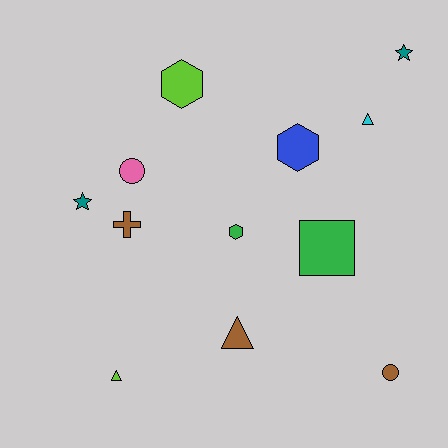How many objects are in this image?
There are 12 objects.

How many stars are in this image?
There are 2 stars.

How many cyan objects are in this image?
There is 1 cyan object.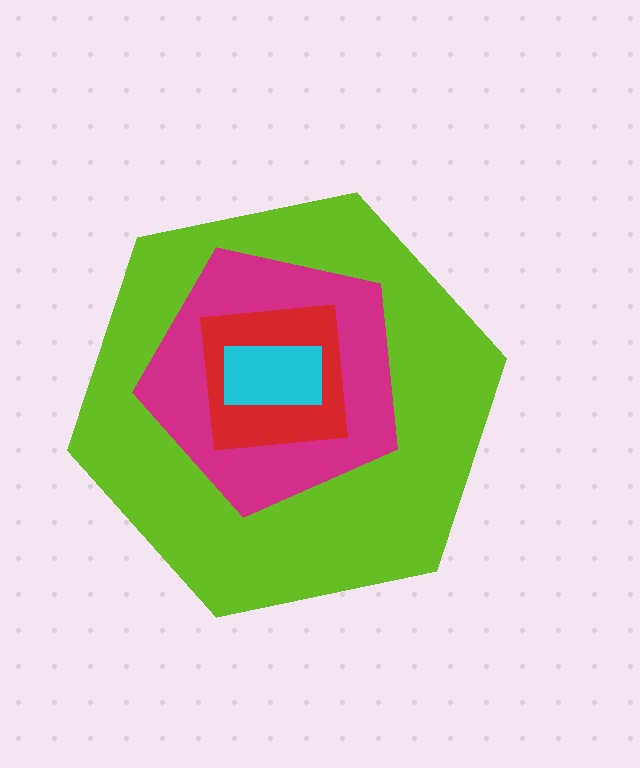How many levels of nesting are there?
4.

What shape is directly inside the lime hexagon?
The magenta pentagon.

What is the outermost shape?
The lime hexagon.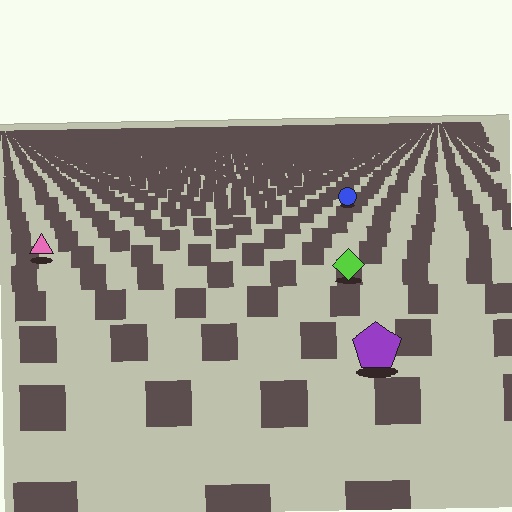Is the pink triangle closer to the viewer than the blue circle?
Yes. The pink triangle is closer — you can tell from the texture gradient: the ground texture is coarser near it.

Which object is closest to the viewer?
The purple pentagon is closest. The texture marks near it are larger and more spread out.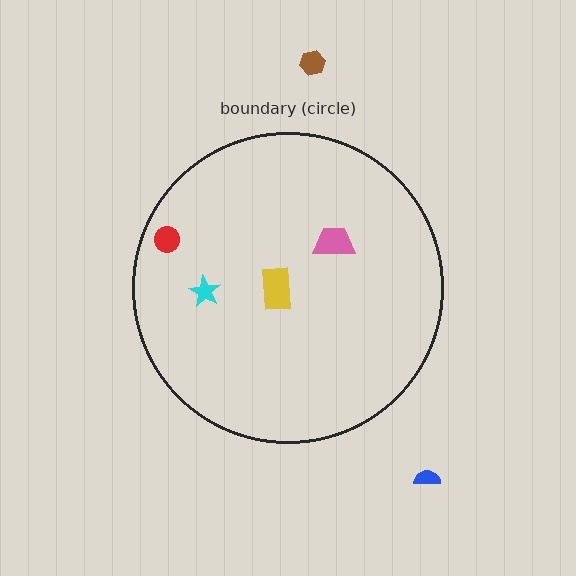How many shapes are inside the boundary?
4 inside, 2 outside.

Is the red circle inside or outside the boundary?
Inside.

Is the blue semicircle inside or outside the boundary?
Outside.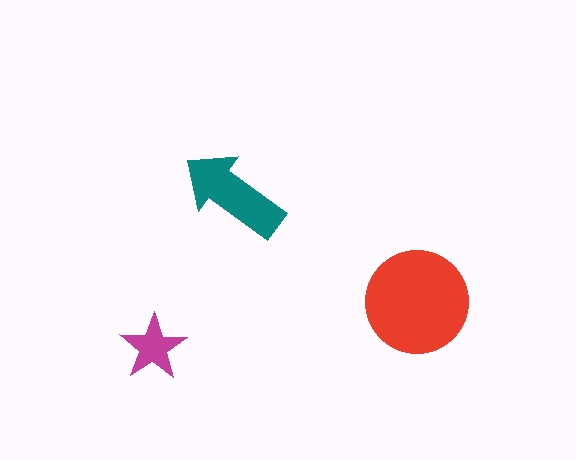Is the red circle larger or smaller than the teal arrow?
Larger.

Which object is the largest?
The red circle.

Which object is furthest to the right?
The red circle is rightmost.